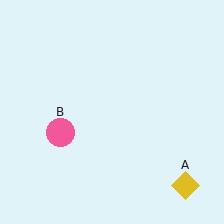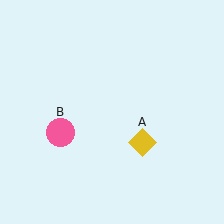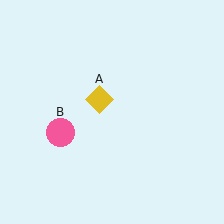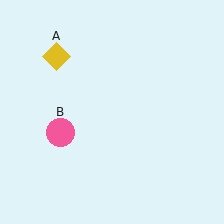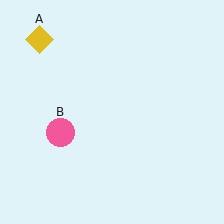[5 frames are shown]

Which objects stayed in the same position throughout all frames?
Pink circle (object B) remained stationary.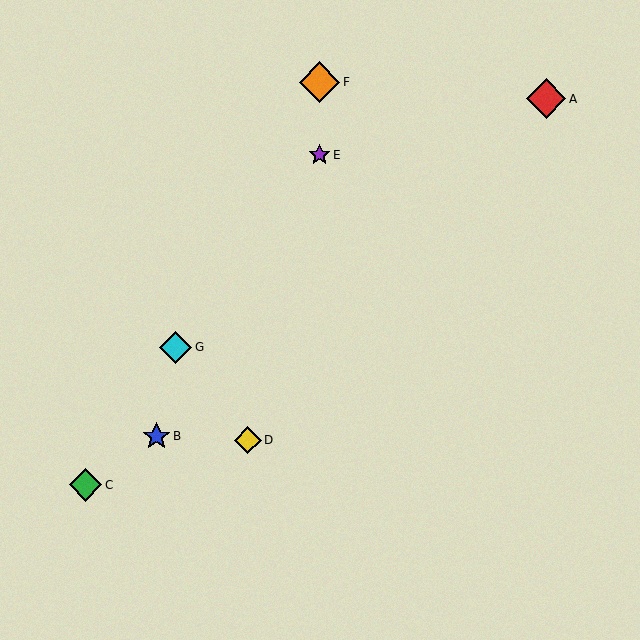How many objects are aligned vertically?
2 objects (E, F) are aligned vertically.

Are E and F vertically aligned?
Yes, both are at x≈319.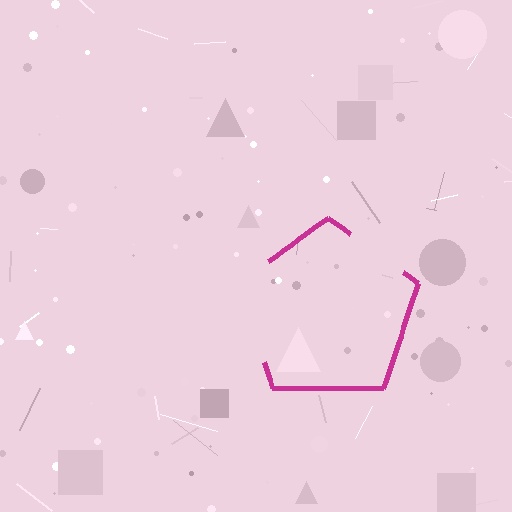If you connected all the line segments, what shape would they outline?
They would outline a pentagon.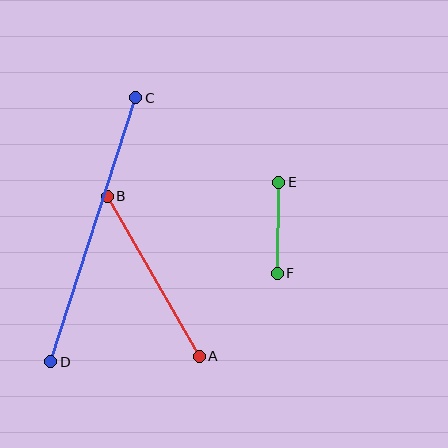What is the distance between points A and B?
The distance is approximately 185 pixels.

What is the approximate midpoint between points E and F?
The midpoint is at approximately (278, 228) pixels.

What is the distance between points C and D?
The distance is approximately 277 pixels.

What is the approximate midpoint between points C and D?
The midpoint is at approximately (93, 230) pixels.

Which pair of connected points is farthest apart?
Points C and D are farthest apart.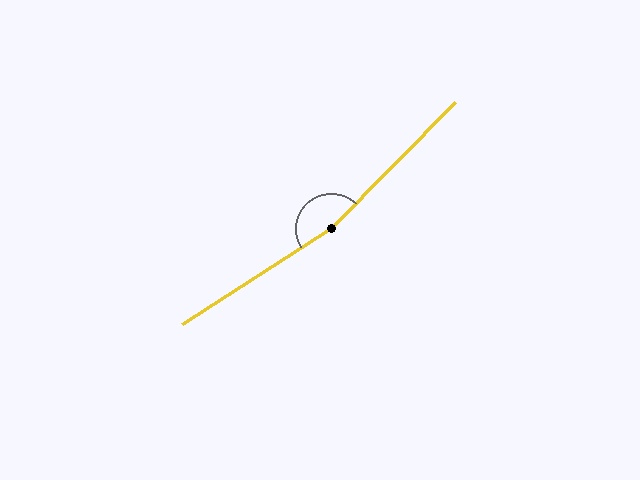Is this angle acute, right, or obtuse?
It is obtuse.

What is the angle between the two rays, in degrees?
Approximately 167 degrees.